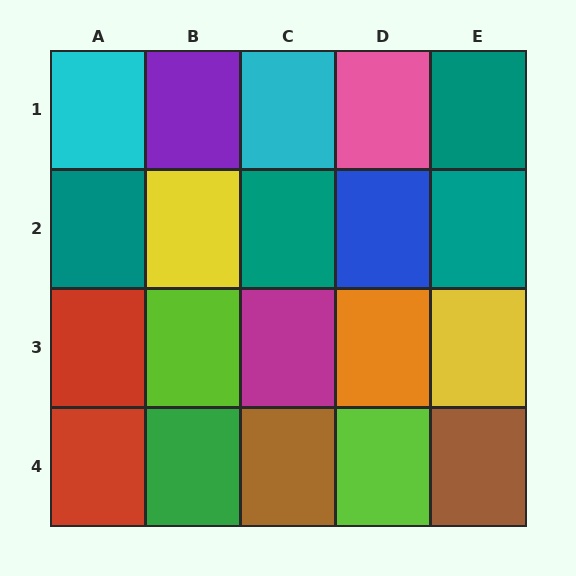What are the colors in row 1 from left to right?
Cyan, purple, cyan, pink, teal.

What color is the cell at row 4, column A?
Red.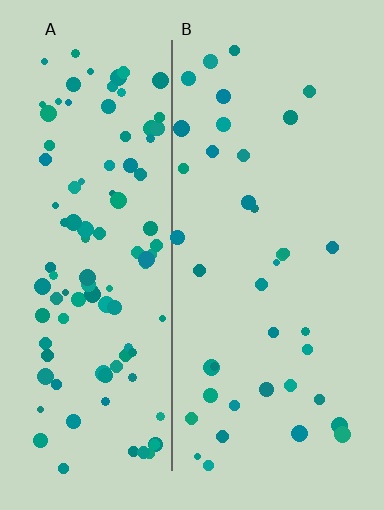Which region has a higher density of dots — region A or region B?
A (the left).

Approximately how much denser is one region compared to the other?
Approximately 2.9× — region A over region B.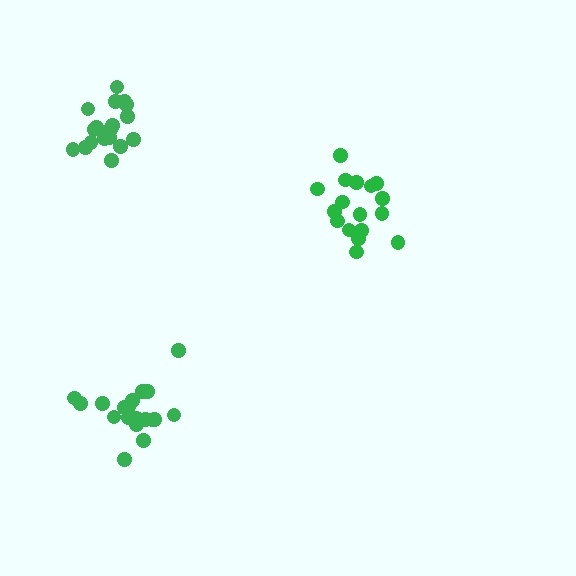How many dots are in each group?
Group 1: 17 dots, Group 2: 19 dots, Group 3: 19 dots (55 total).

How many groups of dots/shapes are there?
There are 3 groups.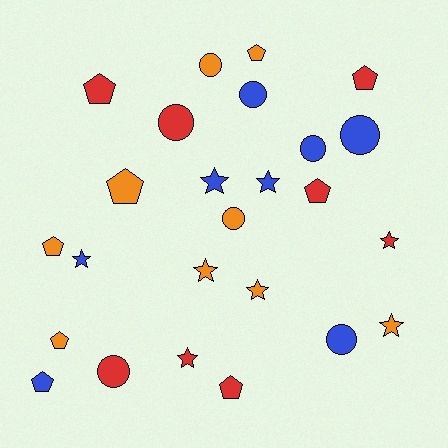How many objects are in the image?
There are 25 objects.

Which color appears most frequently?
Orange, with 9 objects.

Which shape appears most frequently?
Pentagon, with 9 objects.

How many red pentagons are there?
There are 4 red pentagons.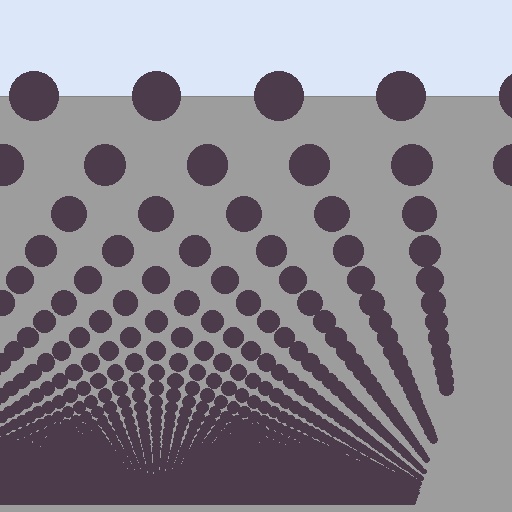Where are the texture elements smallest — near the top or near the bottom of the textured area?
Near the bottom.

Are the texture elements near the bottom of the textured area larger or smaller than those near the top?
Smaller. The gradient is inverted — elements near the bottom are smaller and denser.